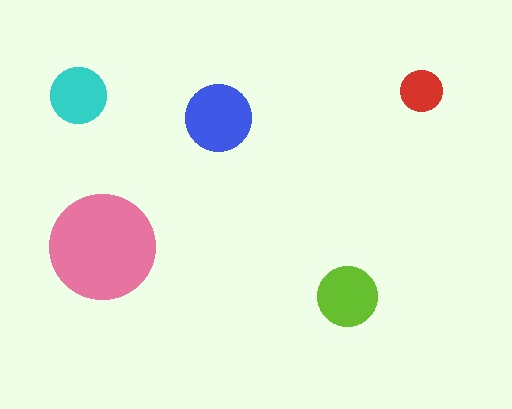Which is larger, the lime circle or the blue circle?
The blue one.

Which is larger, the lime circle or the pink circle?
The pink one.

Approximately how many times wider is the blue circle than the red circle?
About 1.5 times wider.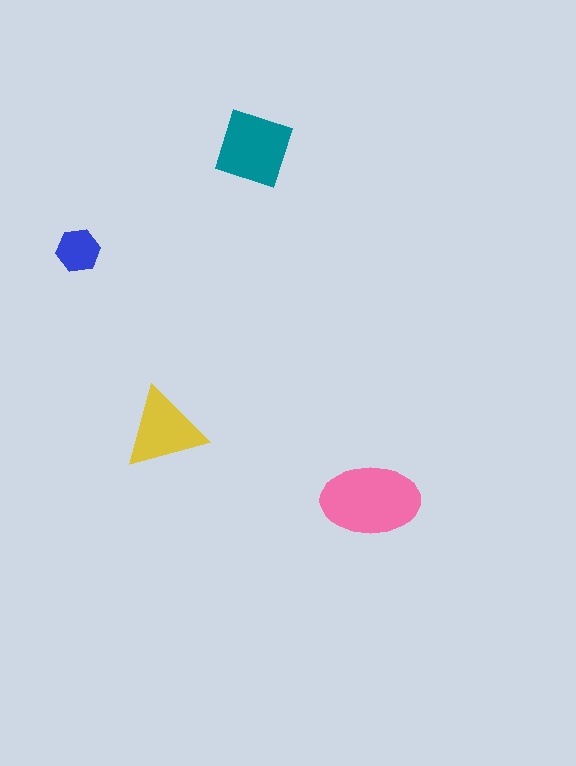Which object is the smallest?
The blue hexagon.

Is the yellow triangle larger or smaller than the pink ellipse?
Smaller.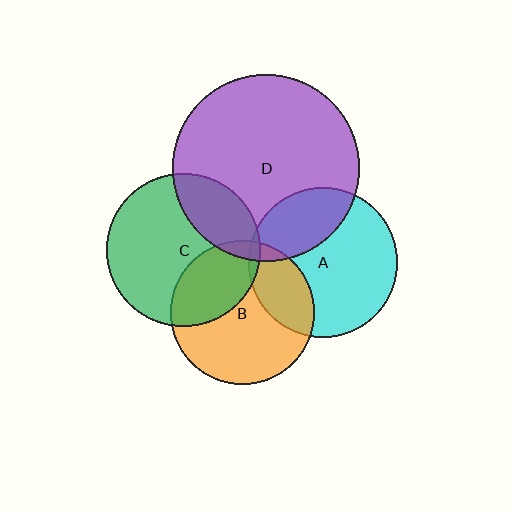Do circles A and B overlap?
Yes.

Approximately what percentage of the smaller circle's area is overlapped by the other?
Approximately 25%.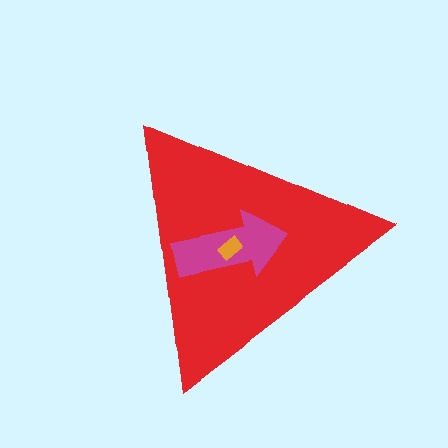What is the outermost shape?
The red triangle.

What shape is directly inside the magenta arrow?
The orange rectangle.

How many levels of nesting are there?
3.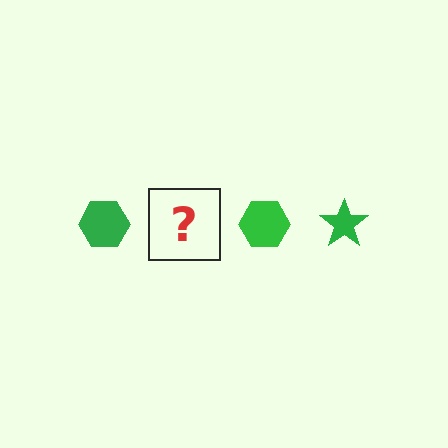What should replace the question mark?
The question mark should be replaced with a green star.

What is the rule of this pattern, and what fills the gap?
The rule is that the pattern cycles through hexagon, star shapes in green. The gap should be filled with a green star.